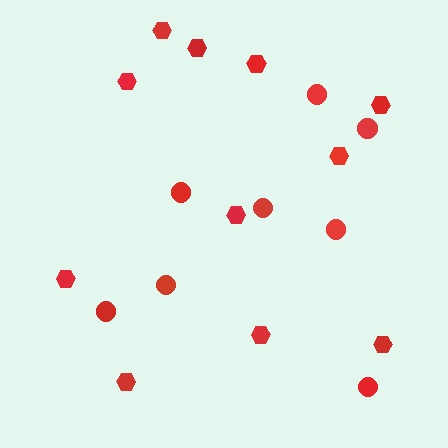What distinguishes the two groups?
There are 2 groups: one group of hexagons (11) and one group of circles (8).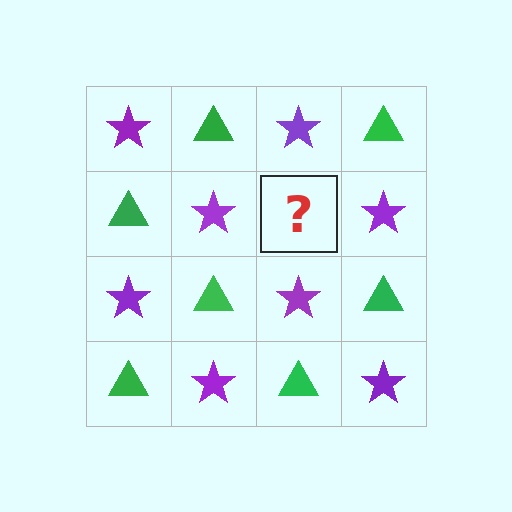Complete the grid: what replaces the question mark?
The question mark should be replaced with a green triangle.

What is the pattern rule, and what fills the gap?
The rule is that it alternates purple star and green triangle in a checkerboard pattern. The gap should be filled with a green triangle.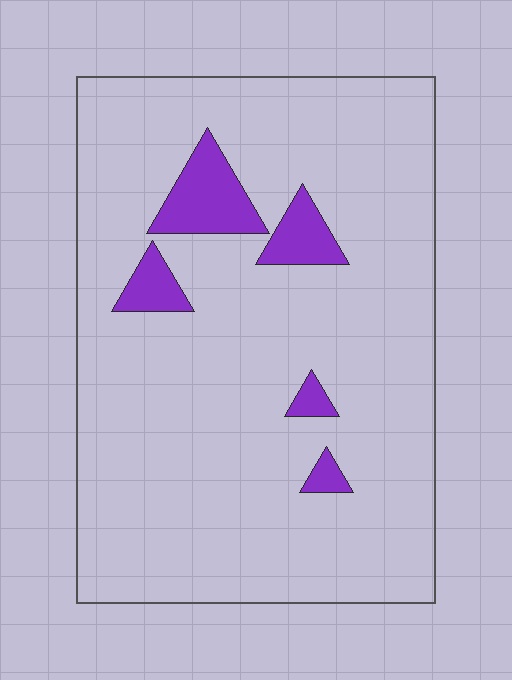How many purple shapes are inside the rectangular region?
5.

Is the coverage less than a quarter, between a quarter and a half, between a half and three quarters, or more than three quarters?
Less than a quarter.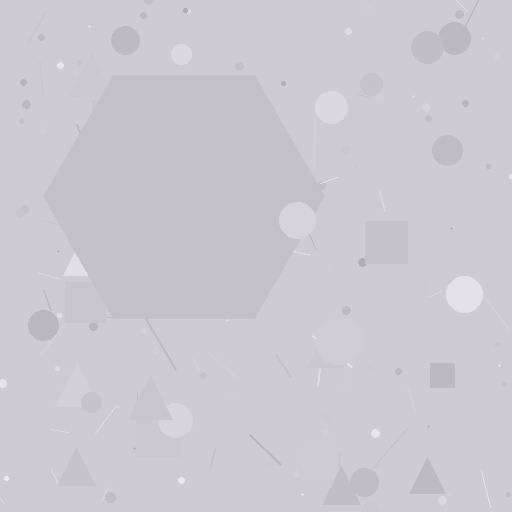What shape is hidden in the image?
A hexagon is hidden in the image.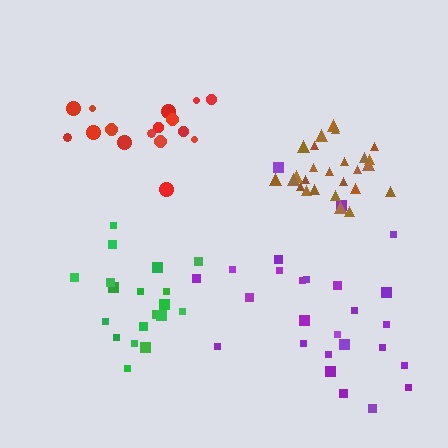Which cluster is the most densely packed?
Brown.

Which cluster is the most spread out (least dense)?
Purple.